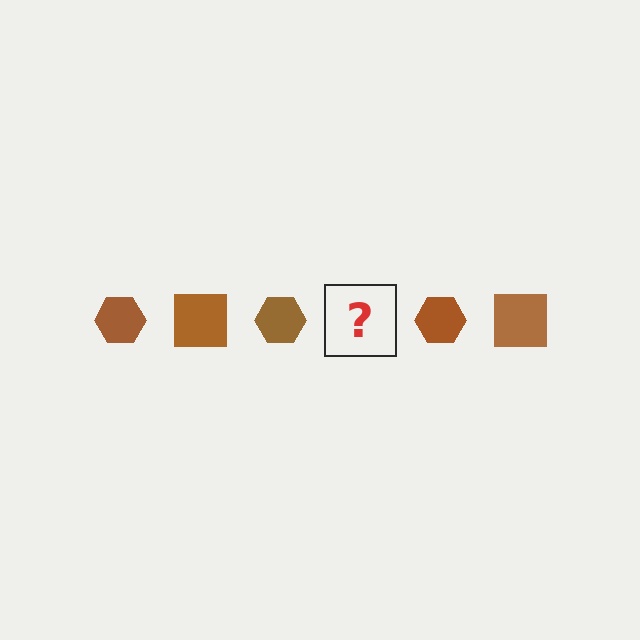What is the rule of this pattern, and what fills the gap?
The rule is that the pattern cycles through hexagon, square shapes in brown. The gap should be filled with a brown square.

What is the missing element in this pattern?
The missing element is a brown square.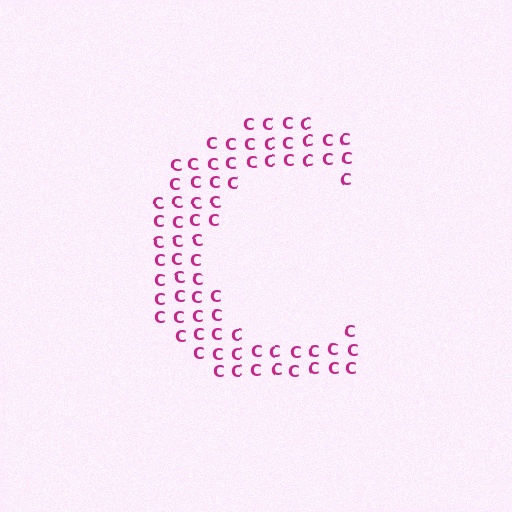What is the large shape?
The large shape is the letter C.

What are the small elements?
The small elements are letter C's.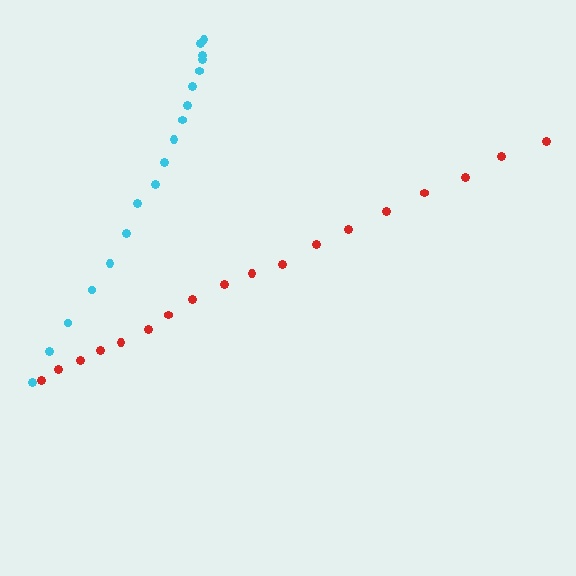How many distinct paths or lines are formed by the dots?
There are 2 distinct paths.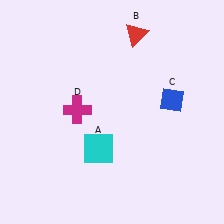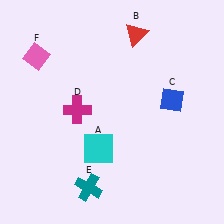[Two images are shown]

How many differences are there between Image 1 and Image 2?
There are 2 differences between the two images.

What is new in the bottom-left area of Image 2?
A teal cross (E) was added in the bottom-left area of Image 2.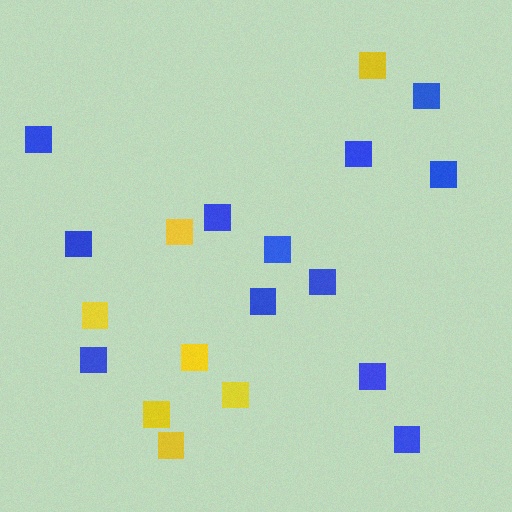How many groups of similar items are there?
There are 2 groups: one group of blue squares (12) and one group of yellow squares (7).